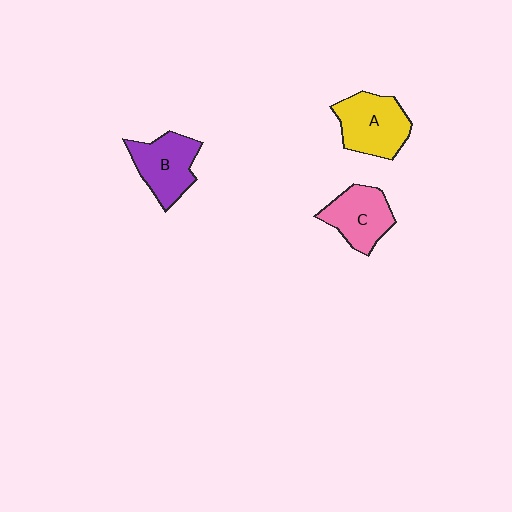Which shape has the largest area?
Shape A (yellow).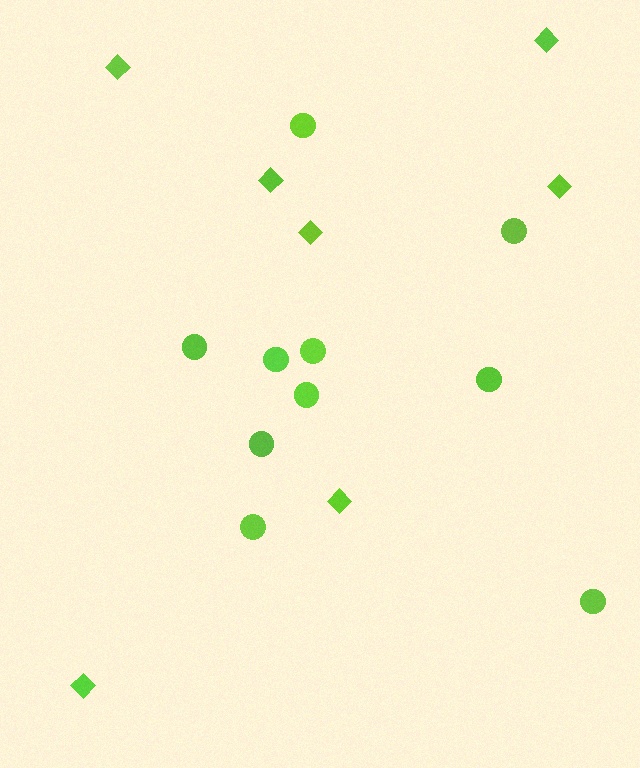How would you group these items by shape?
There are 2 groups: one group of diamonds (7) and one group of circles (10).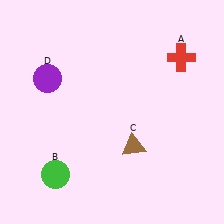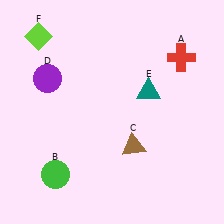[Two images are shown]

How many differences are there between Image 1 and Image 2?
There are 2 differences between the two images.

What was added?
A teal triangle (E), a lime diamond (F) were added in Image 2.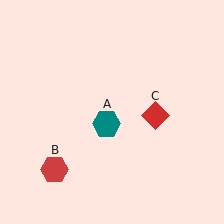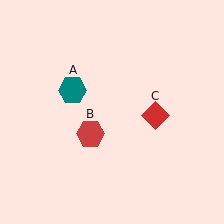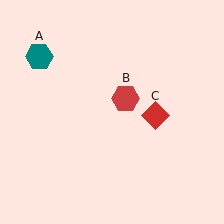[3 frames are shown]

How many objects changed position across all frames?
2 objects changed position: teal hexagon (object A), red hexagon (object B).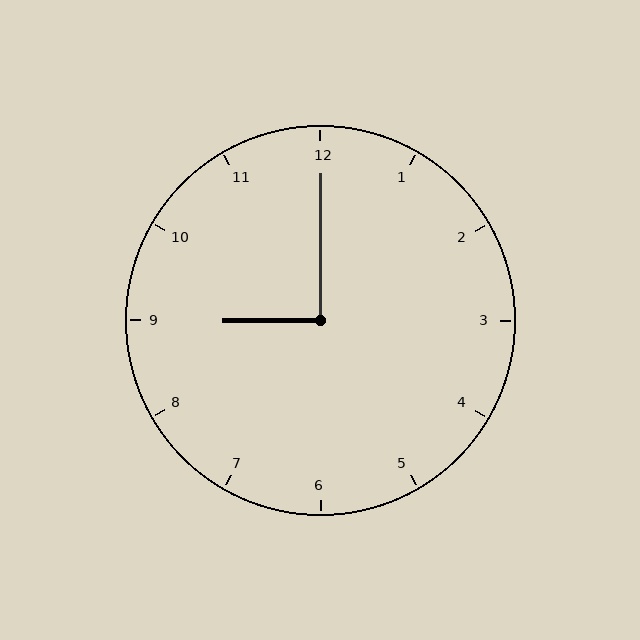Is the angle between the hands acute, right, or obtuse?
It is right.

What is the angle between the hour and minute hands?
Approximately 90 degrees.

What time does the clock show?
9:00.